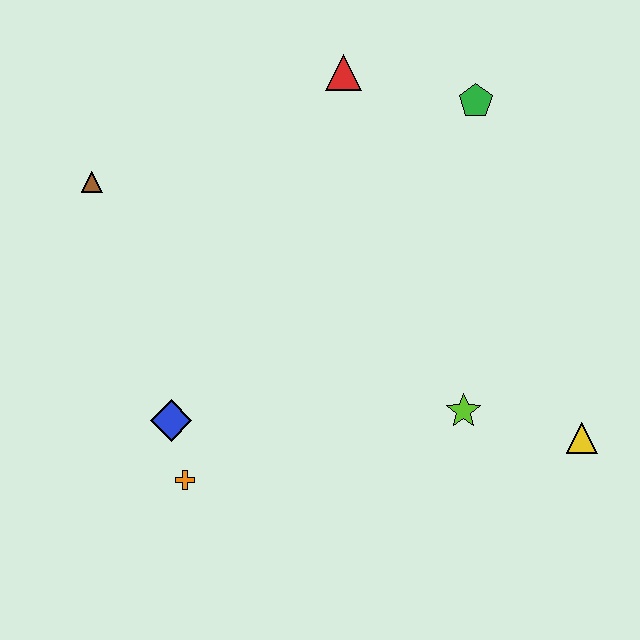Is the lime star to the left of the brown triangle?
No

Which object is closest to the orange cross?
The blue diamond is closest to the orange cross.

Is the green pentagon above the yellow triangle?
Yes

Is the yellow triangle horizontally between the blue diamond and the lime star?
No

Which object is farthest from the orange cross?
The green pentagon is farthest from the orange cross.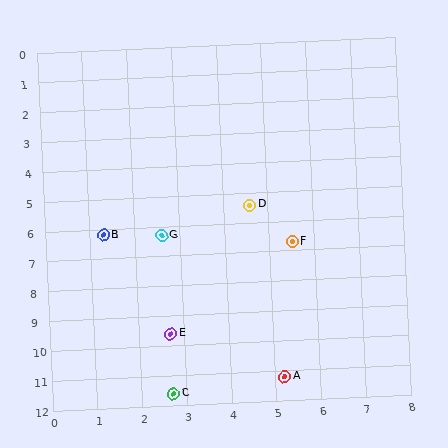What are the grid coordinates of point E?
Point E is at approximately (2.7, 9.6).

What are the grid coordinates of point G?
Point G is at approximately (2.6, 6.3).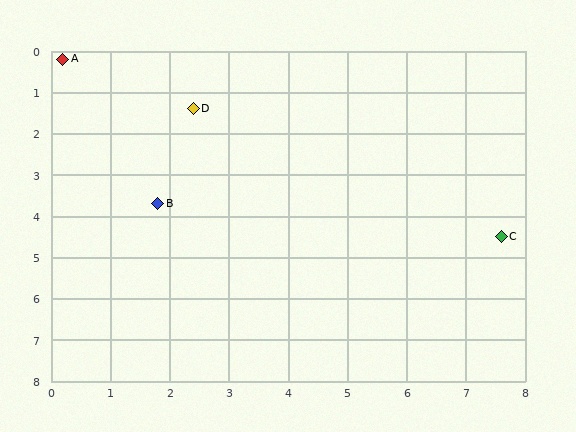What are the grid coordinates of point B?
Point B is at approximately (1.8, 3.7).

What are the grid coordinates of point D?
Point D is at approximately (2.4, 1.4).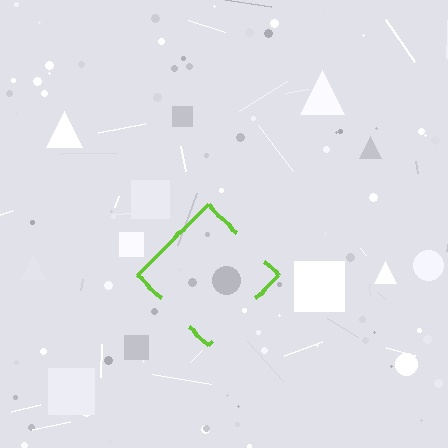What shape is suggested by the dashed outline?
The dashed outline suggests a diamond.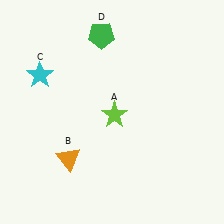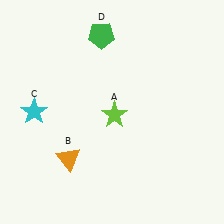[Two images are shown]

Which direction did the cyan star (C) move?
The cyan star (C) moved down.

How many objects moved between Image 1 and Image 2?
1 object moved between the two images.